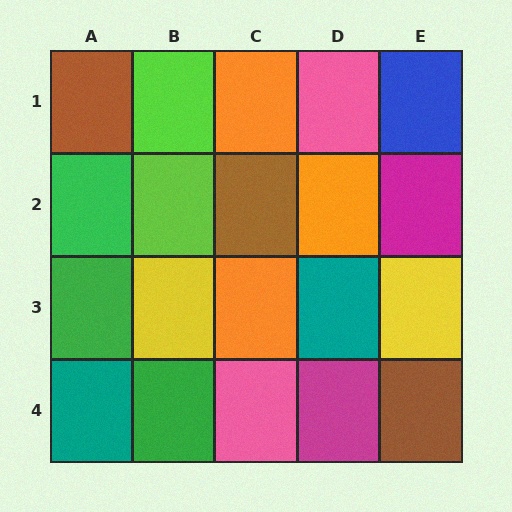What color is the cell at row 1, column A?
Brown.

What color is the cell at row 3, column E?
Yellow.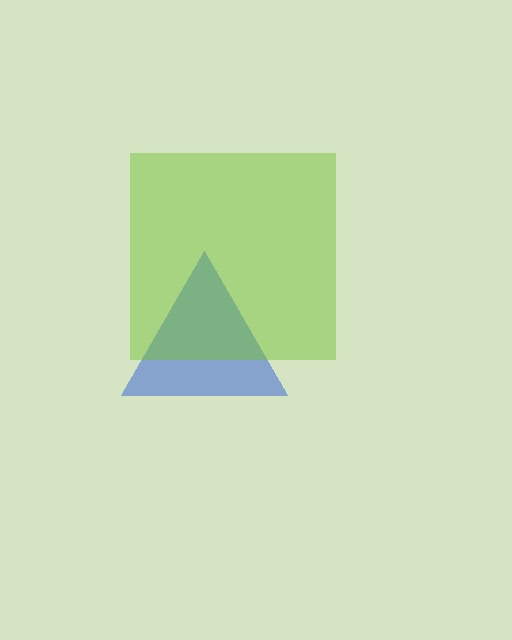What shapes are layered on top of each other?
The layered shapes are: a blue triangle, a lime square.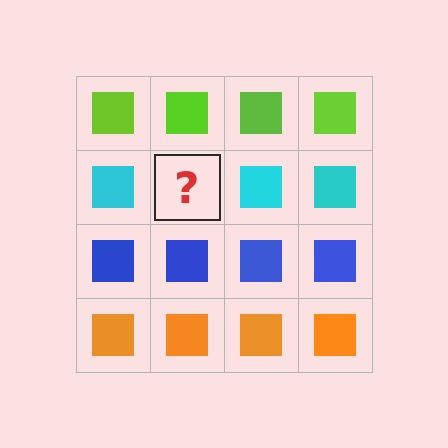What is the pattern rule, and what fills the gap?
The rule is that each row has a consistent color. The gap should be filled with a cyan square.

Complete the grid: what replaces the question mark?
The question mark should be replaced with a cyan square.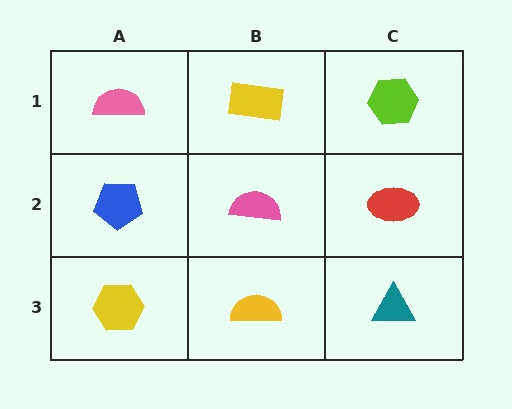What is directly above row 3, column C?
A red ellipse.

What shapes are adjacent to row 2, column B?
A yellow rectangle (row 1, column B), a yellow semicircle (row 3, column B), a blue pentagon (row 2, column A), a red ellipse (row 2, column C).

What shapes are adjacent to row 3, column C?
A red ellipse (row 2, column C), a yellow semicircle (row 3, column B).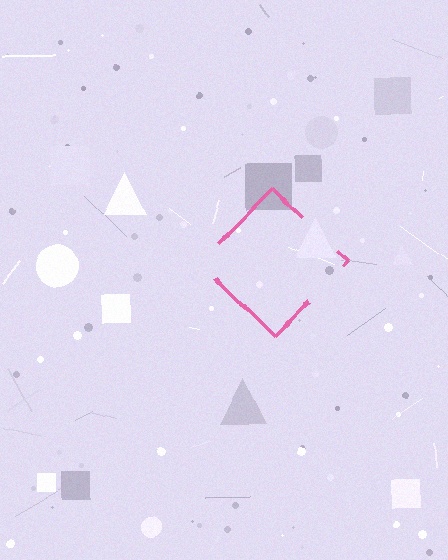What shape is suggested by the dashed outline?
The dashed outline suggests a diamond.